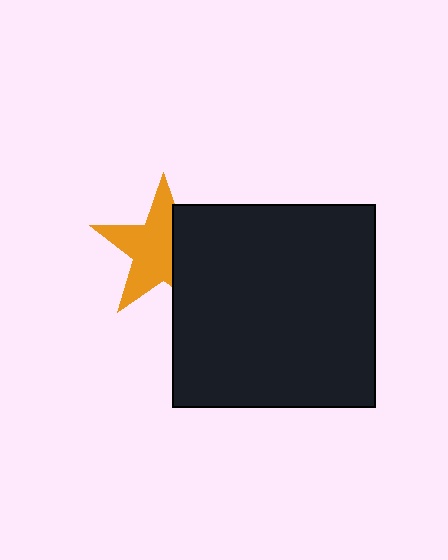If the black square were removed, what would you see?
You would see the complete orange star.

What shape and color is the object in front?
The object in front is a black square.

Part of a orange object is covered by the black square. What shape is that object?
It is a star.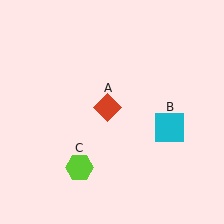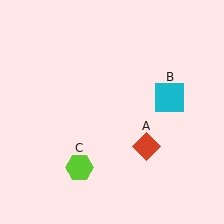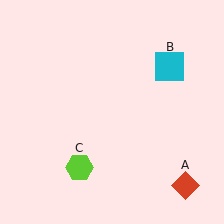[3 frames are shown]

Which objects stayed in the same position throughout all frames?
Lime hexagon (object C) remained stationary.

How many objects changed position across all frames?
2 objects changed position: red diamond (object A), cyan square (object B).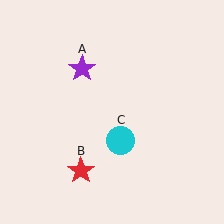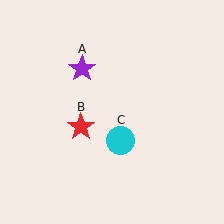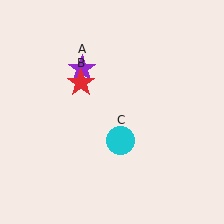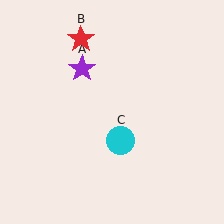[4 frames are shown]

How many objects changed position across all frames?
1 object changed position: red star (object B).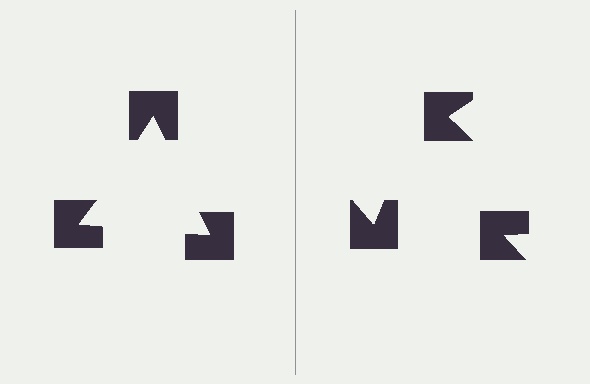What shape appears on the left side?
An illusory triangle.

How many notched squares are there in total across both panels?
6 — 3 on each side.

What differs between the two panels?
The notched squares are positioned identically on both sides; only the wedge orientations differ. On the left they align to a triangle; on the right they are misaligned.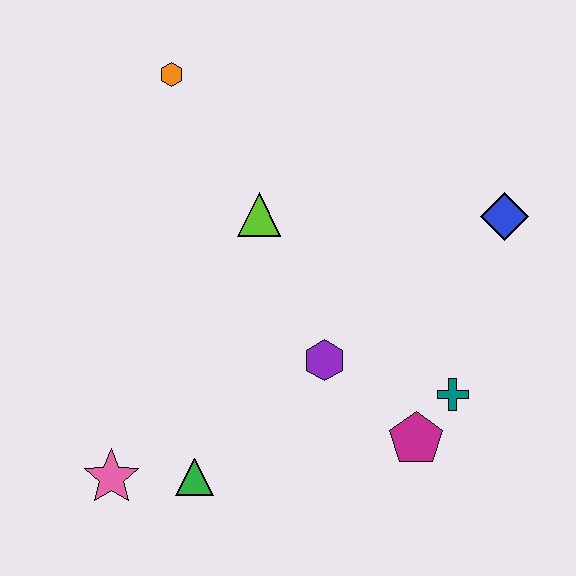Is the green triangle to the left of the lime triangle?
Yes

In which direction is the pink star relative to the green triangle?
The pink star is to the left of the green triangle.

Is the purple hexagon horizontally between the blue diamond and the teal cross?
No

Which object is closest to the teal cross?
The magenta pentagon is closest to the teal cross.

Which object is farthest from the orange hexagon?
The magenta pentagon is farthest from the orange hexagon.